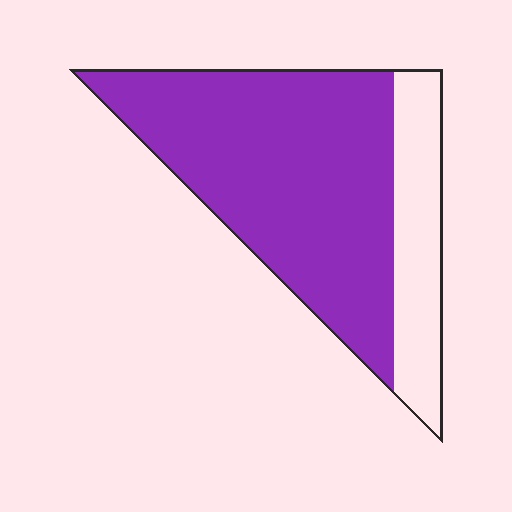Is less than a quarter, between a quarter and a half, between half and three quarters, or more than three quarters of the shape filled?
More than three quarters.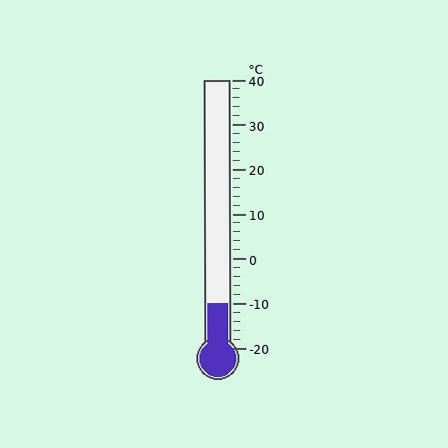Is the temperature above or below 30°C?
The temperature is below 30°C.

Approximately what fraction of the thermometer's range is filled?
The thermometer is filled to approximately 15% of its range.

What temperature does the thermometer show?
The thermometer shows approximately -10°C.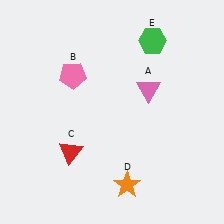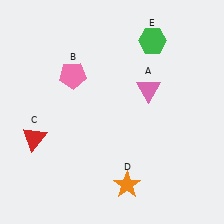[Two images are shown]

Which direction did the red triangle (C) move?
The red triangle (C) moved left.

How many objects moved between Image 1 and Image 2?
1 object moved between the two images.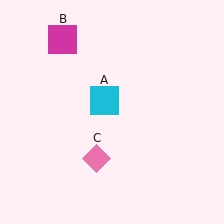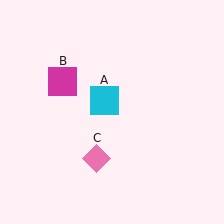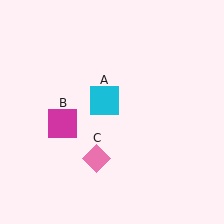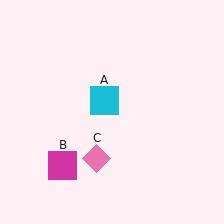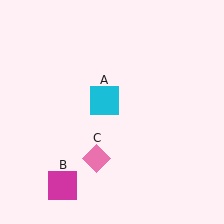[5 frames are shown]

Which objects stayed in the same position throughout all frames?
Cyan square (object A) and pink diamond (object C) remained stationary.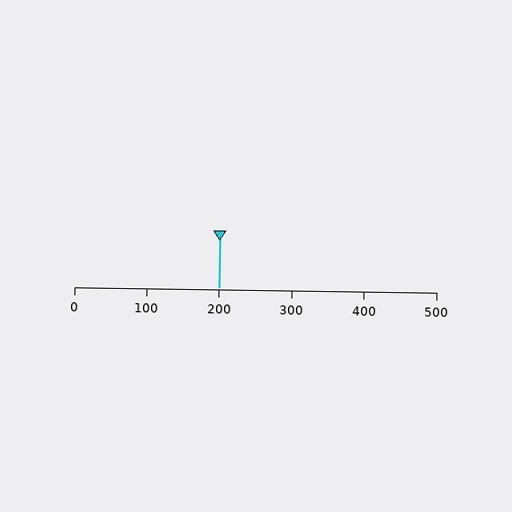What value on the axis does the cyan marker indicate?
The marker indicates approximately 200.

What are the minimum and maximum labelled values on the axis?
The axis runs from 0 to 500.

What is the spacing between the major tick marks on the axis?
The major ticks are spaced 100 apart.